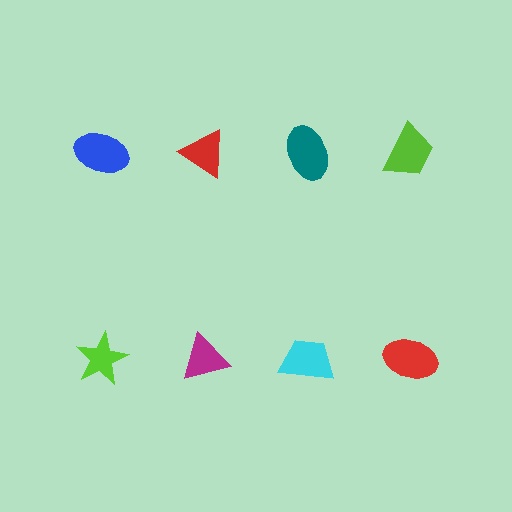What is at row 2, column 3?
A cyan trapezoid.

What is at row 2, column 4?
A red ellipse.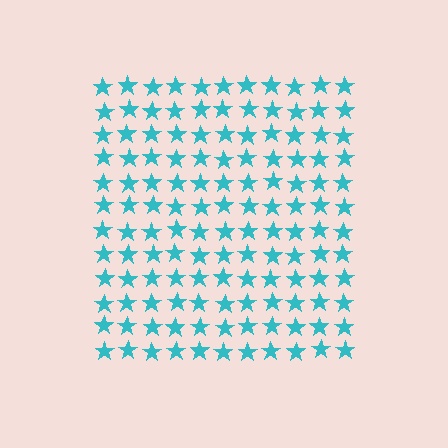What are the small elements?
The small elements are stars.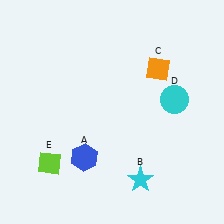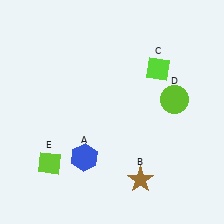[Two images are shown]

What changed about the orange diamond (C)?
In Image 1, C is orange. In Image 2, it changed to lime.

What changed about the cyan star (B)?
In Image 1, B is cyan. In Image 2, it changed to brown.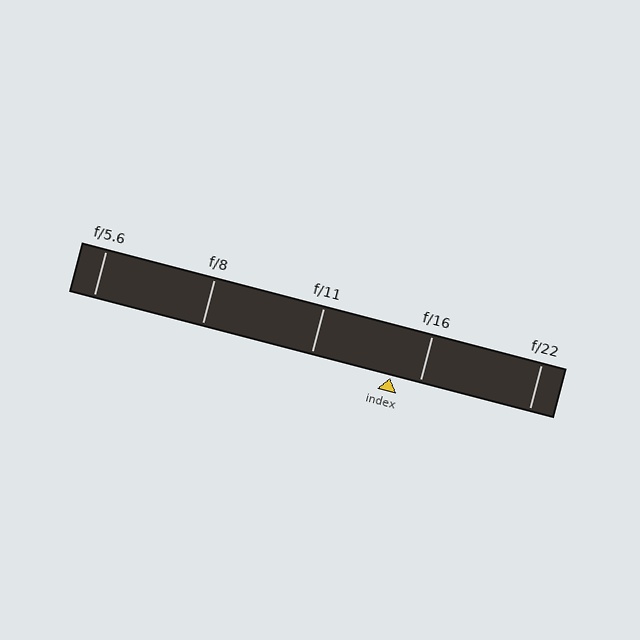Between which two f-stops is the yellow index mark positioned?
The index mark is between f/11 and f/16.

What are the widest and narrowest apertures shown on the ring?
The widest aperture shown is f/5.6 and the narrowest is f/22.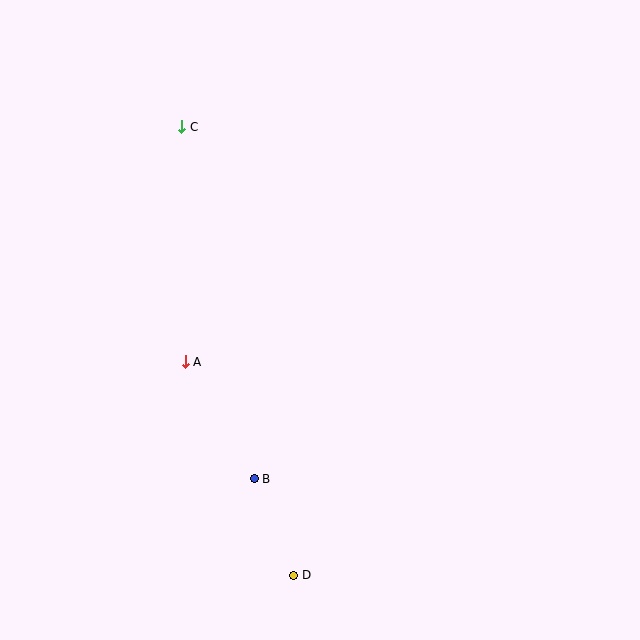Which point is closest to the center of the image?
Point A at (185, 362) is closest to the center.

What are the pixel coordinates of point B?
Point B is at (254, 479).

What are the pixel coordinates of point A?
Point A is at (185, 362).